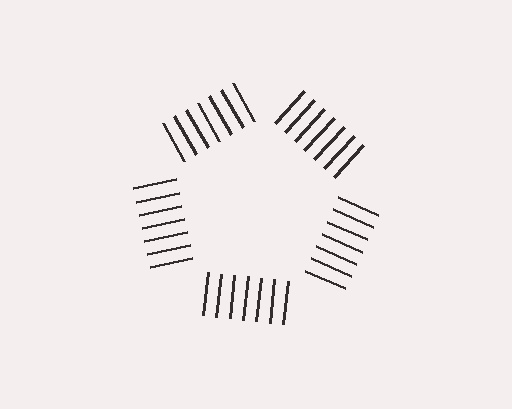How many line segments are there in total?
35 — 7 along each of the 5 edges.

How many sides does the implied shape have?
5 sides — the line-ends trace a pentagon.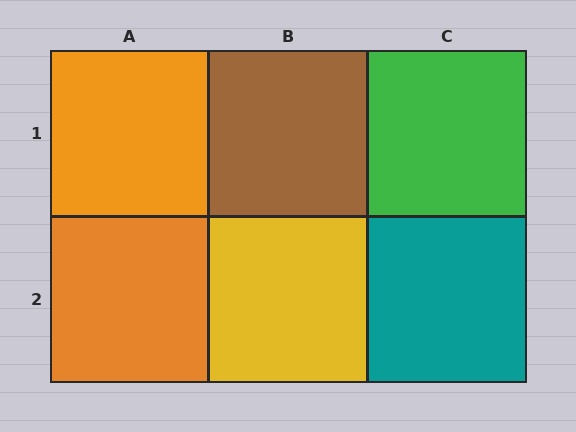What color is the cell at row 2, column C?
Teal.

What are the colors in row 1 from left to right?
Orange, brown, green.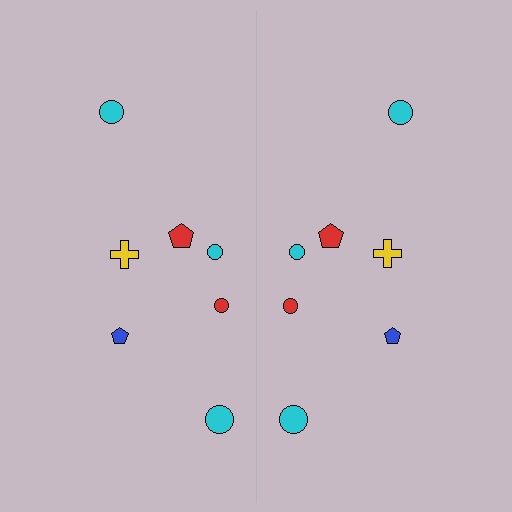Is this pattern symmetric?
Yes, this pattern has bilateral (reflection) symmetry.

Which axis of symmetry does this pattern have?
The pattern has a vertical axis of symmetry running through the center of the image.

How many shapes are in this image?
There are 14 shapes in this image.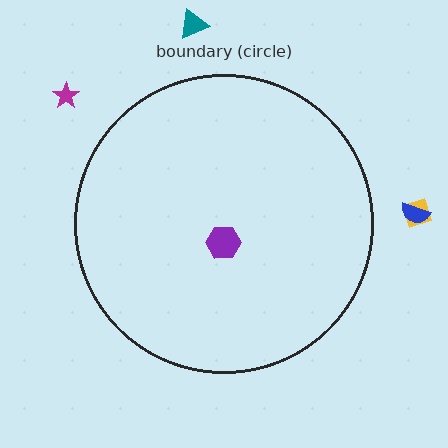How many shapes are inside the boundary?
1 inside, 4 outside.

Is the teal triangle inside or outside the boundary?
Outside.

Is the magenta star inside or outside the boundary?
Outside.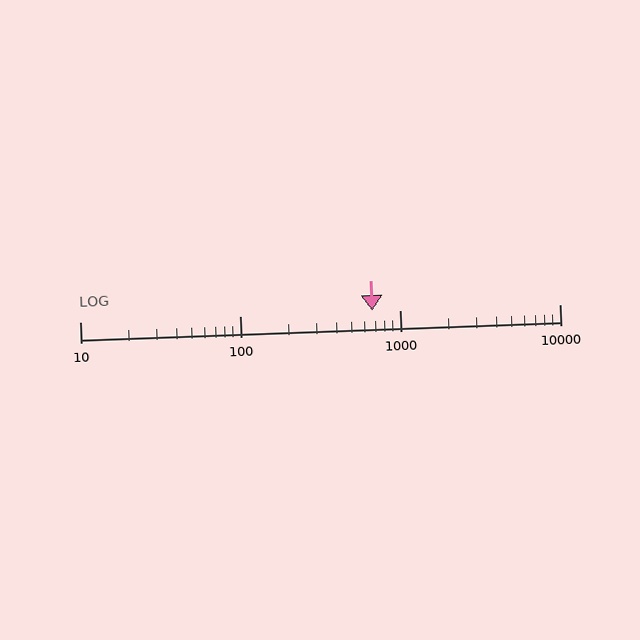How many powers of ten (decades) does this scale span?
The scale spans 3 decades, from 10 to 10000.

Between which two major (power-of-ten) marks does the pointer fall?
The pointer is between 100 and 1000.